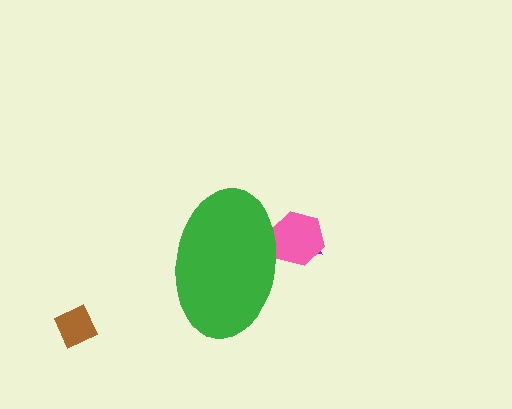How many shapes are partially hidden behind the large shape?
2 shapes are partially hidden.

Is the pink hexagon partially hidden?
Yes, the pink hexagon is partially hidden behind the green ellipse.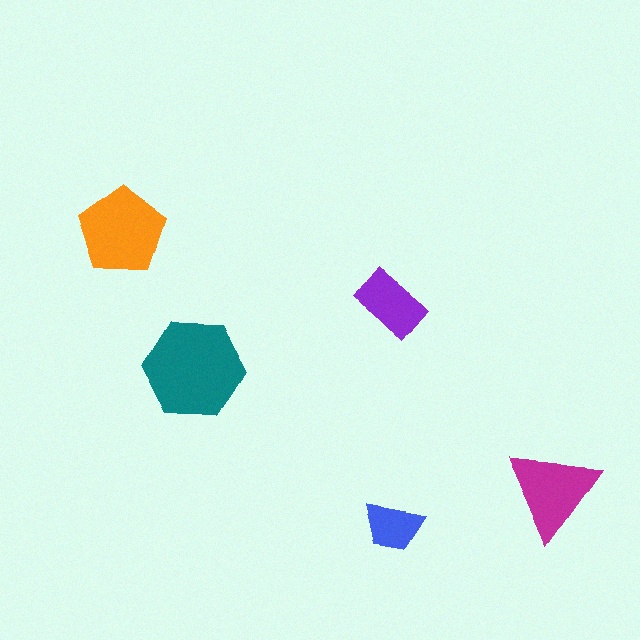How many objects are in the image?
There are 5 objects in the image.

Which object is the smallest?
The blue trapezoid.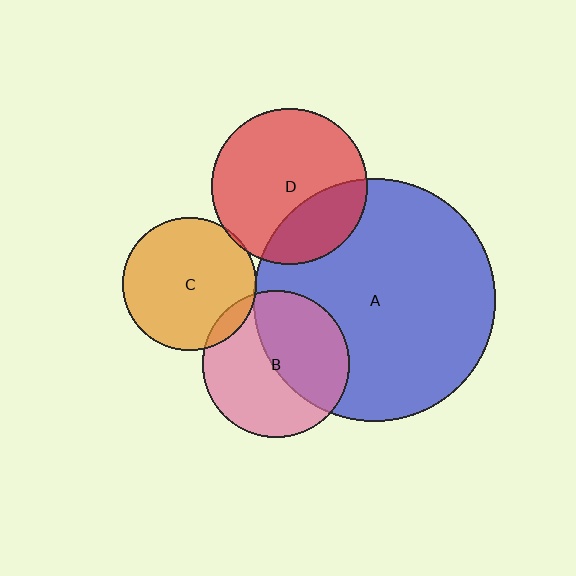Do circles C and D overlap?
Yes.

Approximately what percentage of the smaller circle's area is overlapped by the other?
Approximately 5%.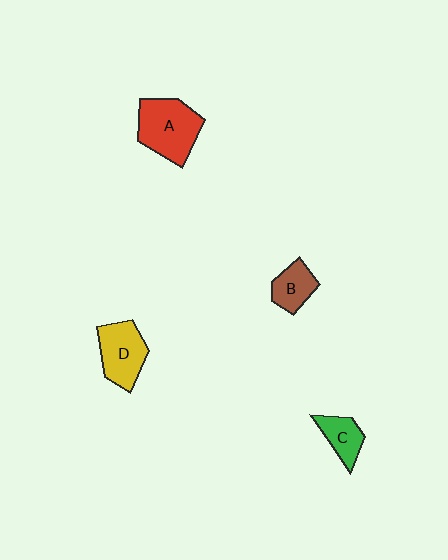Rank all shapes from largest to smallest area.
From largest to smallest: A (red), D (yellow), B (brown), C (green).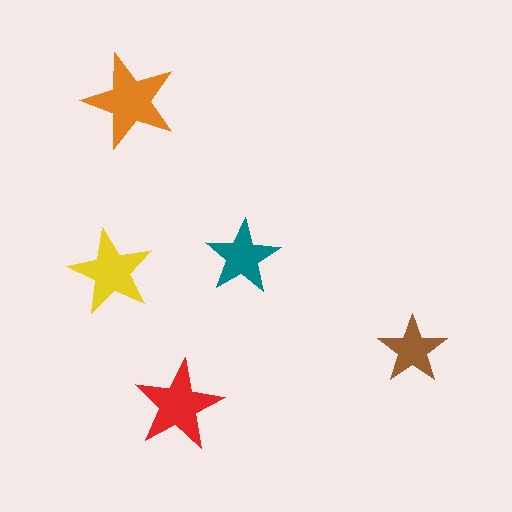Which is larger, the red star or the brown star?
The red one.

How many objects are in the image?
There are 5 objects in the image.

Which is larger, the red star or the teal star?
The red one.